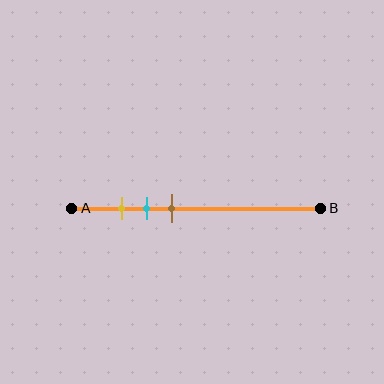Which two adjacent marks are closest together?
The yellow and cyan marks are the closest adjacent pair.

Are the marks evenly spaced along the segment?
Yes, the marks are approximately evenly spaced.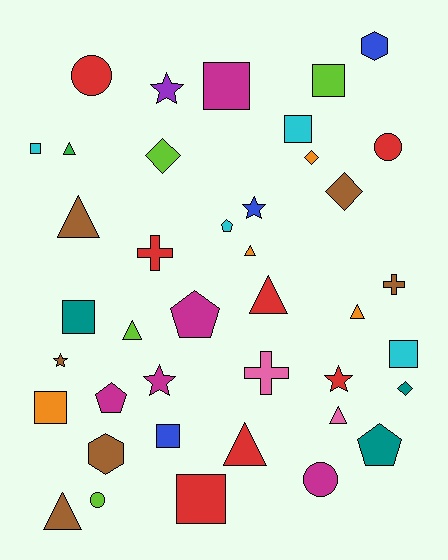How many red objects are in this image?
There are 7 red objects.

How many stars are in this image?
There are 5 stars.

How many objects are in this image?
There are 40 objects.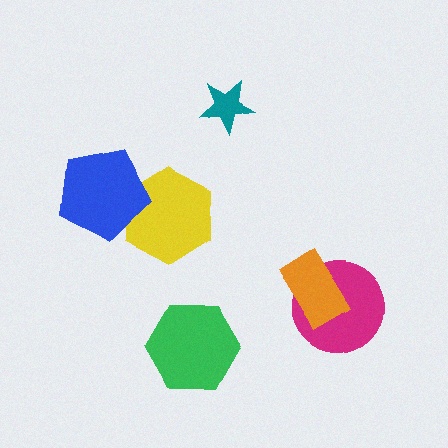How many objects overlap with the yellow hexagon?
1 object overlaps with the yellow hexagon.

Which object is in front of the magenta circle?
The orange rectangle is in front of the magenta circle.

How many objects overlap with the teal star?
0 objects overlap with the teal star.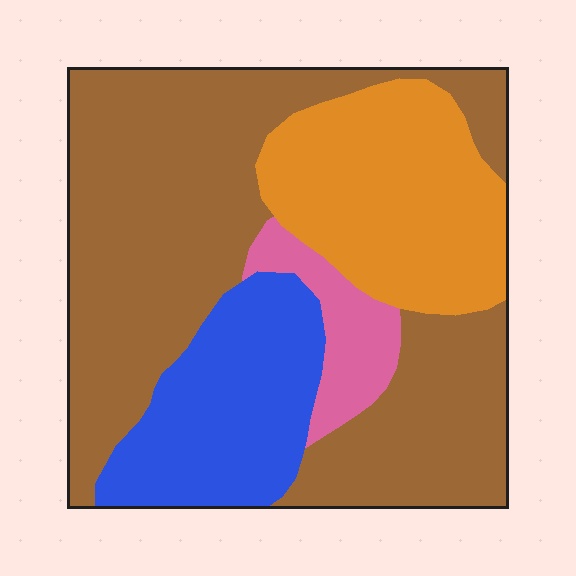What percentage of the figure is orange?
Orange takes up less than a quarter of the figure.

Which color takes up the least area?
Pink, at roughly 5%.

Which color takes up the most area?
Brown, at roughly 55%.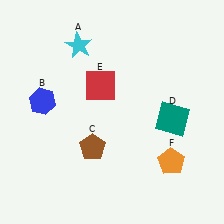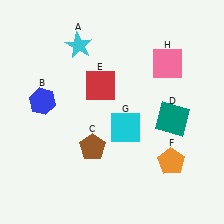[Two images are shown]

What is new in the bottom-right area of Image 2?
A cyan square (G) was added in the bottom-right area of Image 2.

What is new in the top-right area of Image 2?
A pink square (H) was added in the top-right area of Image 2.